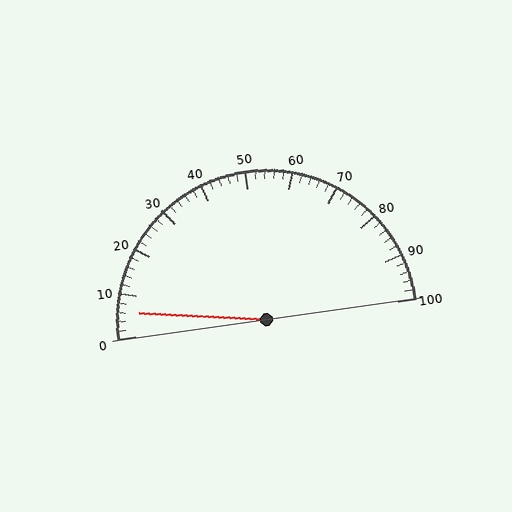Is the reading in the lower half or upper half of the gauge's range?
The reading is in the lower half of the range (0 to 100).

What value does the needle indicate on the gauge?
The needle indicates approximately 6.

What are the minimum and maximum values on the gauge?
The gauge ranges from 0 to 100.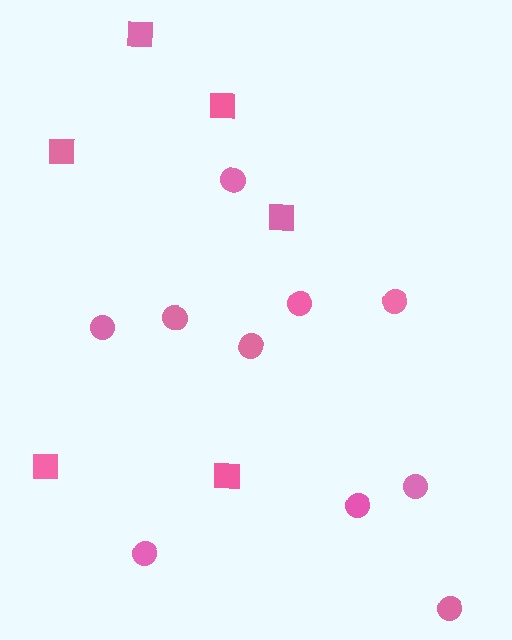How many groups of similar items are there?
There are 2 groups: one group of squares (6) and one group of circles (10).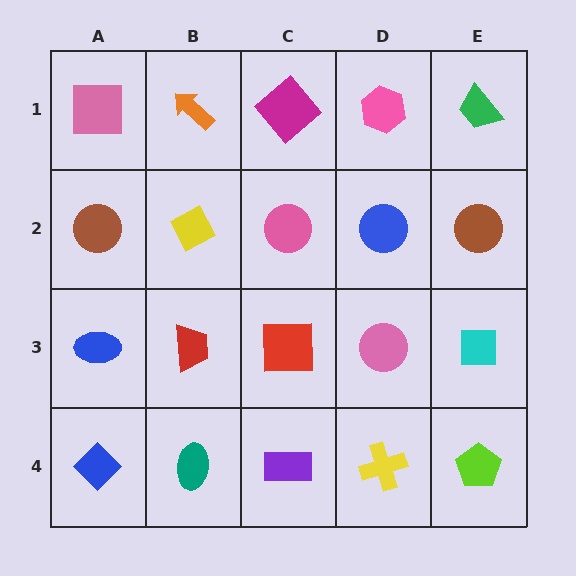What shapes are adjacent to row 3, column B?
A yellow diamond (row 2, column B), a teal ellipse (row 4, column B), a blue ellipse (row 3, column A), a red square (row 3, column C).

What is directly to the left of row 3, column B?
A blue ellipse.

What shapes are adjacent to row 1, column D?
A blue circle (row 2, column D), a magenta diamond (row 1, column C), a green trapezoid (row 1, column E).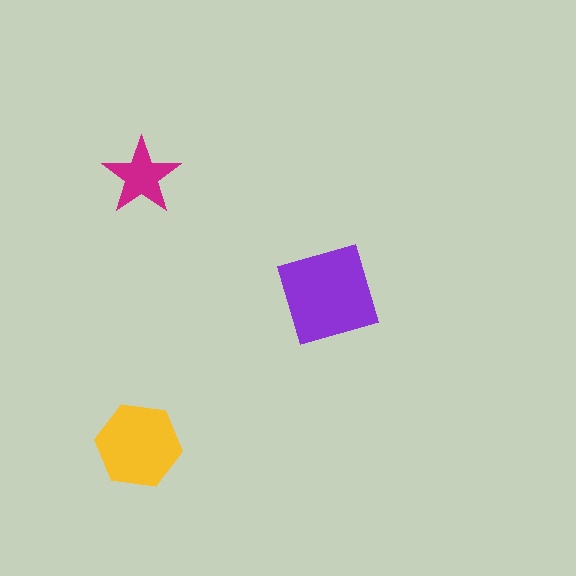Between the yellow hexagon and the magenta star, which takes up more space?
The yellow hexagon.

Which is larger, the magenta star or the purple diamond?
The purple diamond.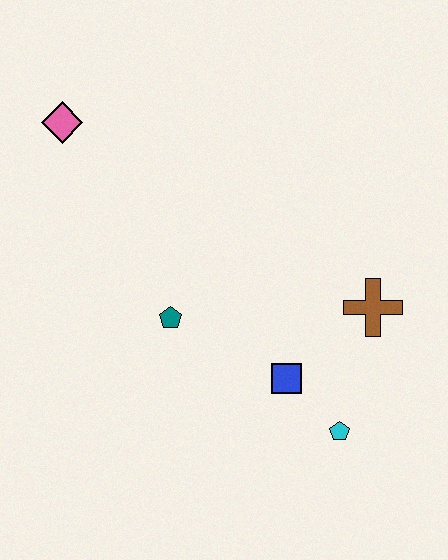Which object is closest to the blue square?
The cyan pentagon is closest to the blue square.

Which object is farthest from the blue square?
The pink diamond is farthest from the blue square.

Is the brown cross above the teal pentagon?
Yes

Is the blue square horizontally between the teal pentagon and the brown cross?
Yes